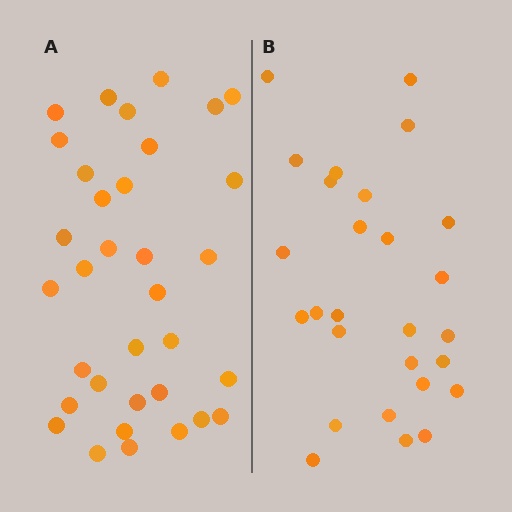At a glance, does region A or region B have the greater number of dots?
Region A (the left region) has more dots.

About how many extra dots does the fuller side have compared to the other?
Region A has roughly 8 or so more dots than region B.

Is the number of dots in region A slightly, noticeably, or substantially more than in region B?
Region A has noticeably more, but not dramatically so. The ratio is roughly 1.3 to 1.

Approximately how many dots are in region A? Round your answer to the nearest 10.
About 30 dots. (The exact count is 34, which rounds to 30.)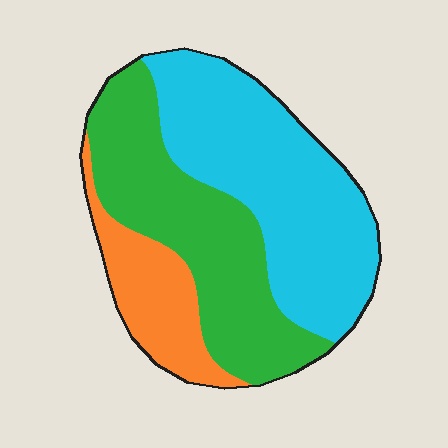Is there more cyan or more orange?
Cyan.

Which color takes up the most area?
Cyan, at roughly 45%.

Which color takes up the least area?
Orange, at roughly 15%.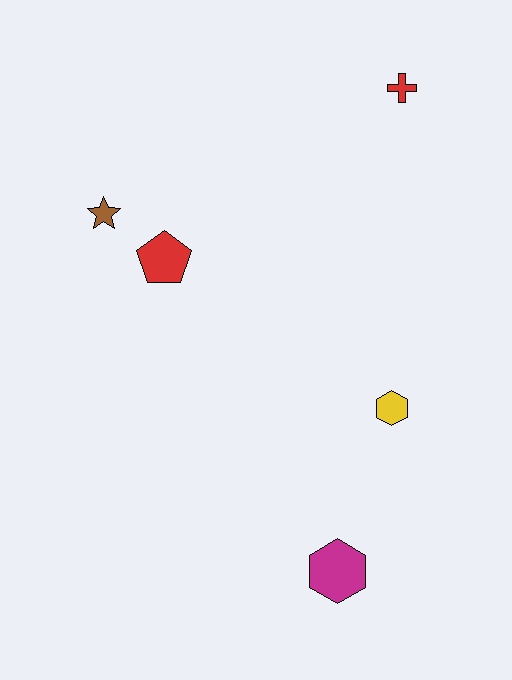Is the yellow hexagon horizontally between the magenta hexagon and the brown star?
No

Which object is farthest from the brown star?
The magenta hexagon is farthest from the brown star.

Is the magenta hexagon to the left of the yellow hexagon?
Yes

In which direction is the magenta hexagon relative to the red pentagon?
The magenta hexagon is below the red pentagon.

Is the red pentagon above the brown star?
No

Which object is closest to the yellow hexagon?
The magenta hexagon is closest to the yellow hexagon.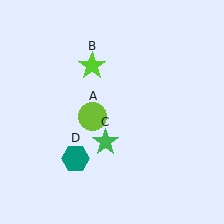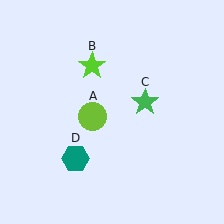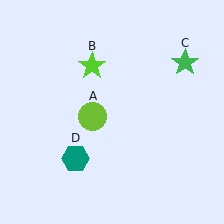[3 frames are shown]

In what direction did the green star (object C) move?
The green star (object C) moved up and to the right.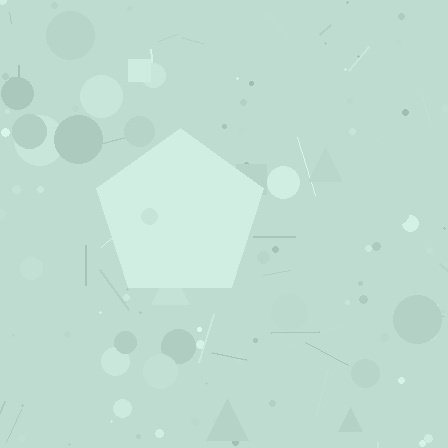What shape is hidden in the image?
A pentagon is hidden in the image.